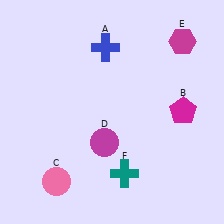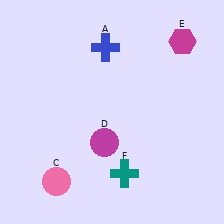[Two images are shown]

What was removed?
The magenta pentagon (B) was removed in Image 2.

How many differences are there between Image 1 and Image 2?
There is 1 difference between the two images.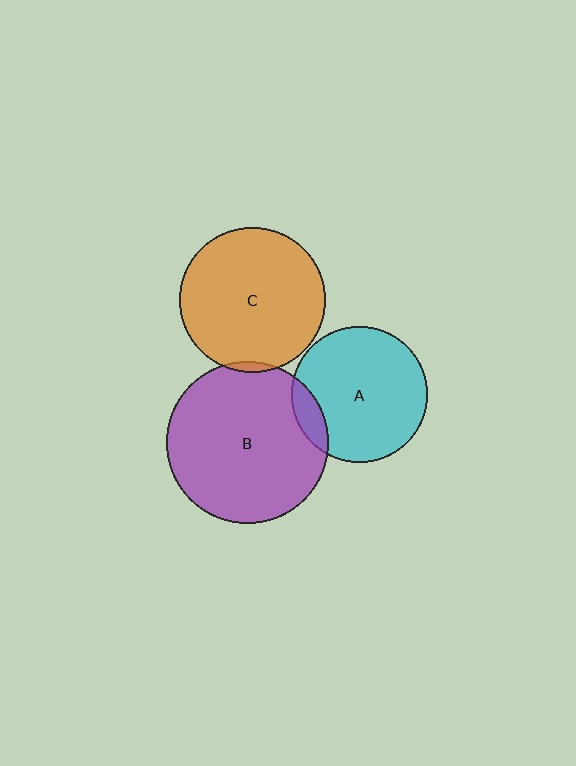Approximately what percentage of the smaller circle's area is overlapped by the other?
Approximately 5%.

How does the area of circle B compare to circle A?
Approximately 1.4 times.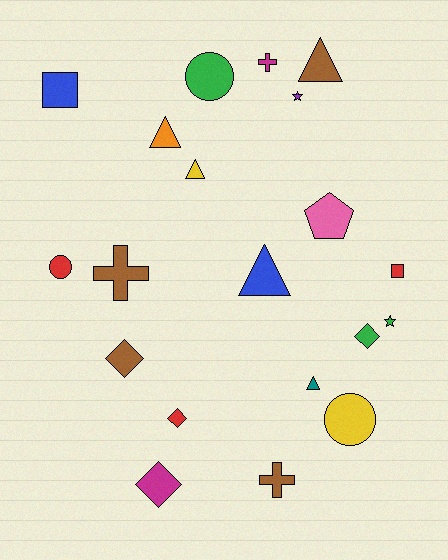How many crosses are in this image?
There are 3 crosses.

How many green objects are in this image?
There are 3 green objects.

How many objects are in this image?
There are 20 objects.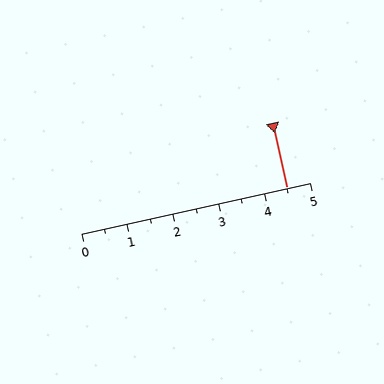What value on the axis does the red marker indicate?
The marker indicates approximately 4.5.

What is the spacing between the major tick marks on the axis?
The major ticks are spaced 1 apart.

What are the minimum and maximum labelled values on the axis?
The axis runs from 0 to 5.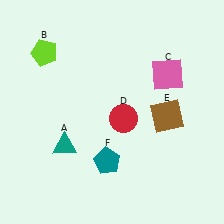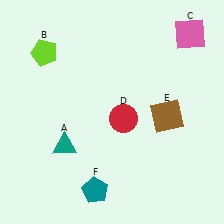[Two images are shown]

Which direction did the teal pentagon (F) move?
The teal pentagon (F) moved down.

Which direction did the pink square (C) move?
The pink square (C) moved up.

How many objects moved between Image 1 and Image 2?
2 objects moved between the two images.